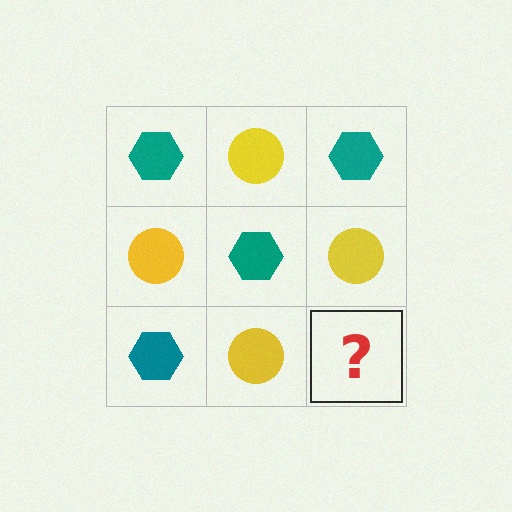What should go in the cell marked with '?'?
The missing cell should contain a teal hexagon.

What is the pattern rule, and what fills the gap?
The rule is that it alternates teal hexagon and yellow circle in a checkerboard pattern. The gap should be filled with a teal hexagon.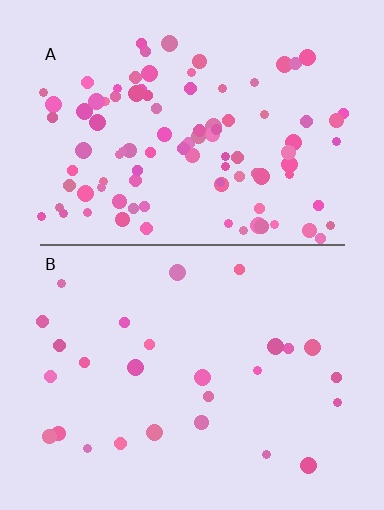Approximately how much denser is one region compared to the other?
Approximately 3.7× — region A over region B.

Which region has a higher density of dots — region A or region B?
A (the top).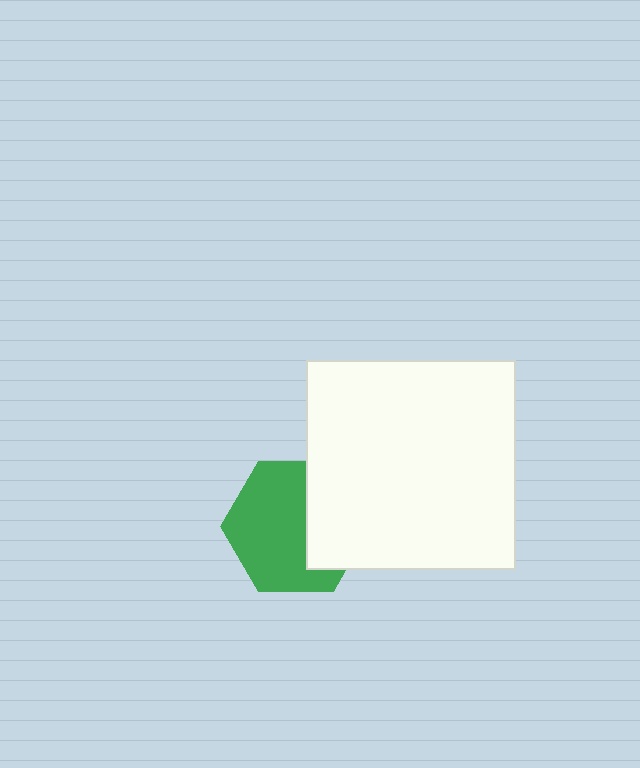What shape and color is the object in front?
The object in front is a white square.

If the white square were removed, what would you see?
You would see the complete green hexagon.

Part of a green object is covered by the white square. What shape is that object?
It is a hexagon.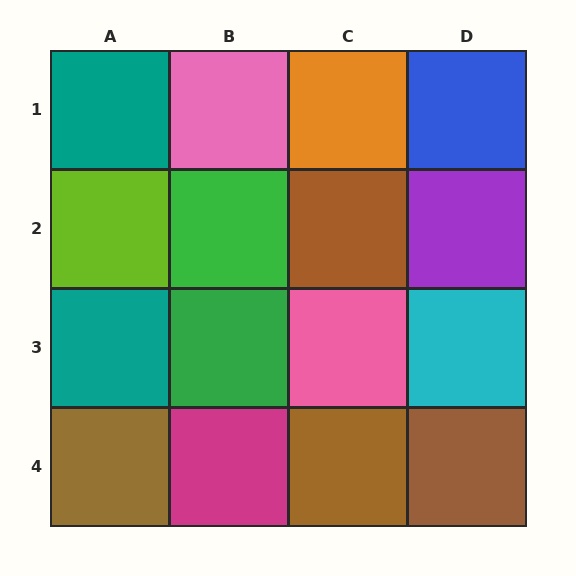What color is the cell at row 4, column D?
Brown.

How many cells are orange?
1 cell is orange.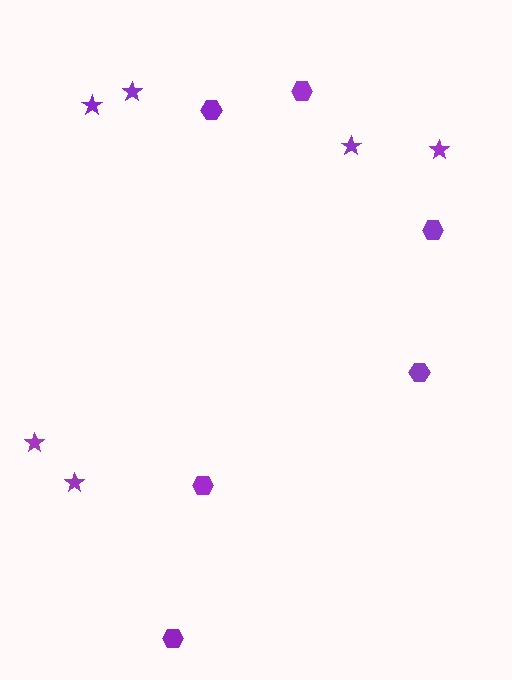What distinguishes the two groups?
There are 2 groups: one group of hexagons (6) and one group of stars (6).